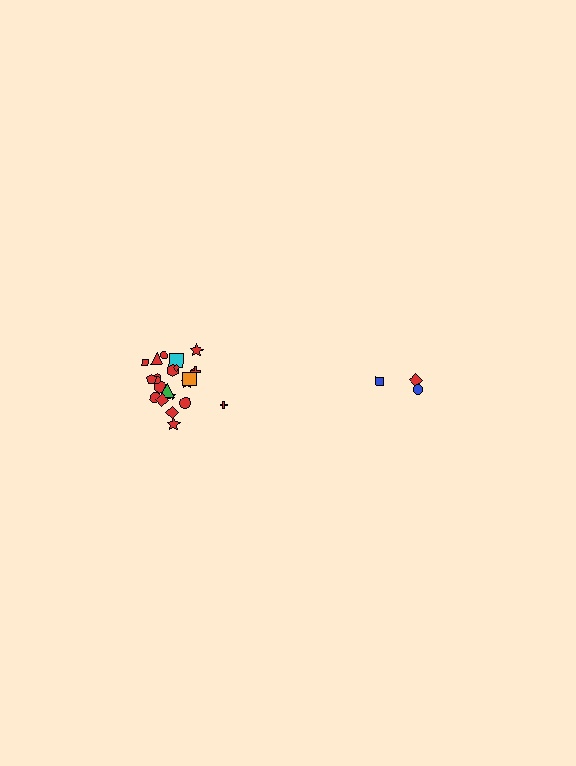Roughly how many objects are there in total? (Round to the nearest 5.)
Roughly 30 objects in total.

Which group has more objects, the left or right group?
The left group.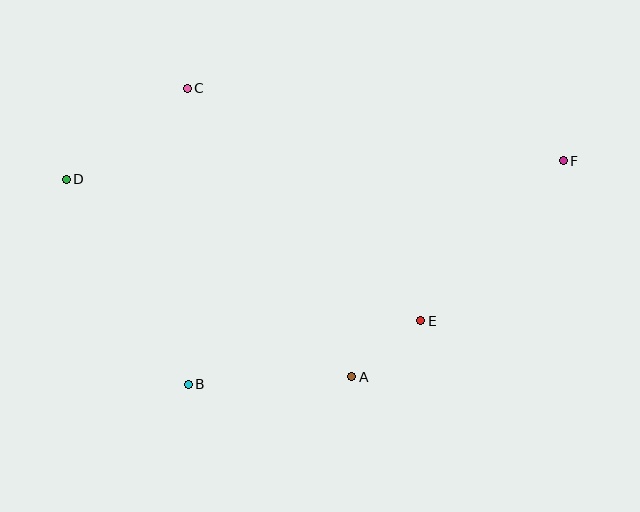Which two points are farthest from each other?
Points D and F are farthest from each other.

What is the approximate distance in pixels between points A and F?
The distance between A and F is approximately 302 pixels.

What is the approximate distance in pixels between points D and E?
The distance between D and E is approximately 382 pixels.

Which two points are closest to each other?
Points A and E are closest to each other.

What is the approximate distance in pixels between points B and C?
The distance between B and C is approximately 296 pixels.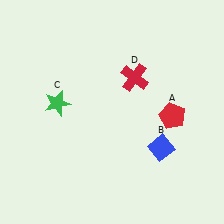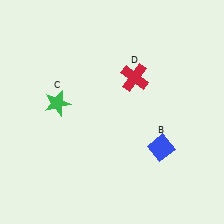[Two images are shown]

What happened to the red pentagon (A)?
The red pentagon (A) was removed in Image 2. It was in the bottom-right area of Image 1.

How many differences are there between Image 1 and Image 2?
There is 1 difference between the two images.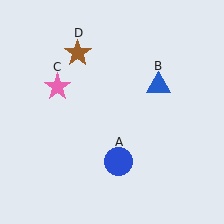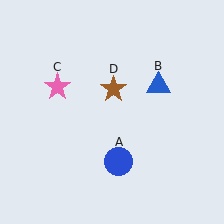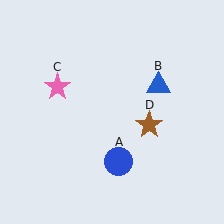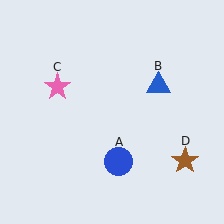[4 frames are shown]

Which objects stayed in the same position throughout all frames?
Blue circle (object A) and blue triangle (object B) and pink star (object C) remained stationary.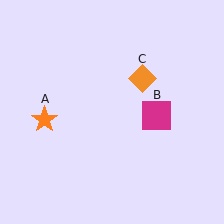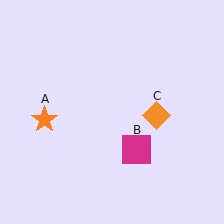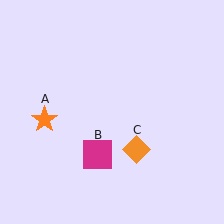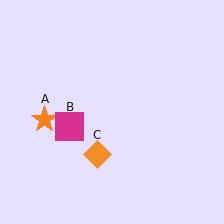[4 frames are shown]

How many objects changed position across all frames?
2 objects changed position: magenta square (object B), orange diamond (object C).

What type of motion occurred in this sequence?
The magenta square (object B), orange diamond (object C) rotated clockwise around the center of the scene.